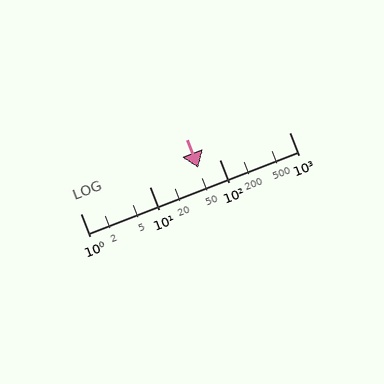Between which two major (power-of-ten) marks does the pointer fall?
The pointer is between 10 and 100.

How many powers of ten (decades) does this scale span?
The scale spans 3 decades, from 1 to 1000.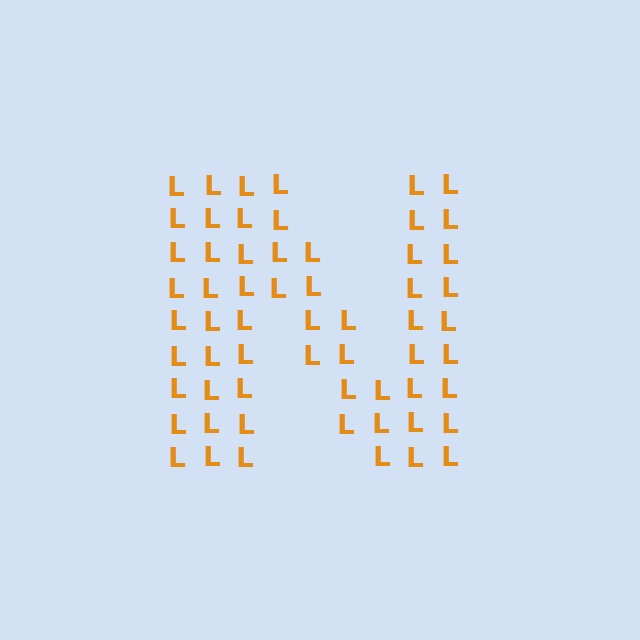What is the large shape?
The large shape is the letter N.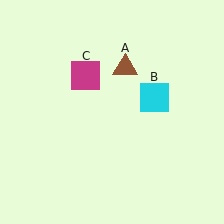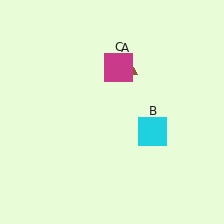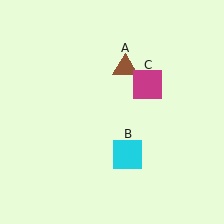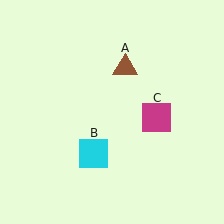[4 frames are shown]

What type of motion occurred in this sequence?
The cyan square (object B), magenta square (object C) rotated clockwise around the center of the scene.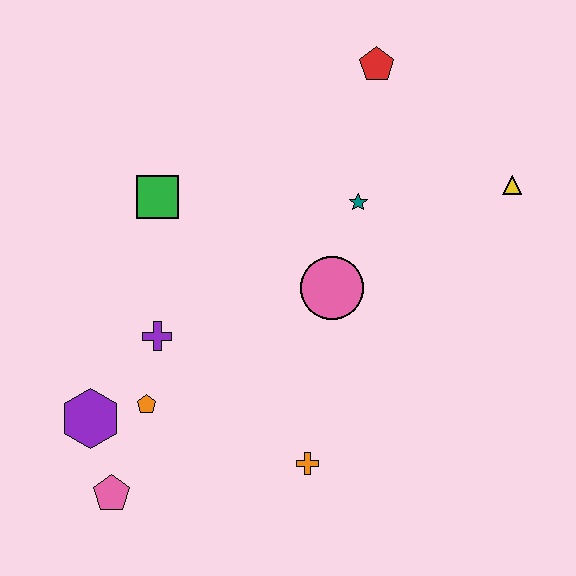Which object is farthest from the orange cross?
The red pentagon is farthest from the orange cross.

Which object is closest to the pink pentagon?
The purple hexagon is closest to the pink pentagon.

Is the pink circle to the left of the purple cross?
No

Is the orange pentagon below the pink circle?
Yes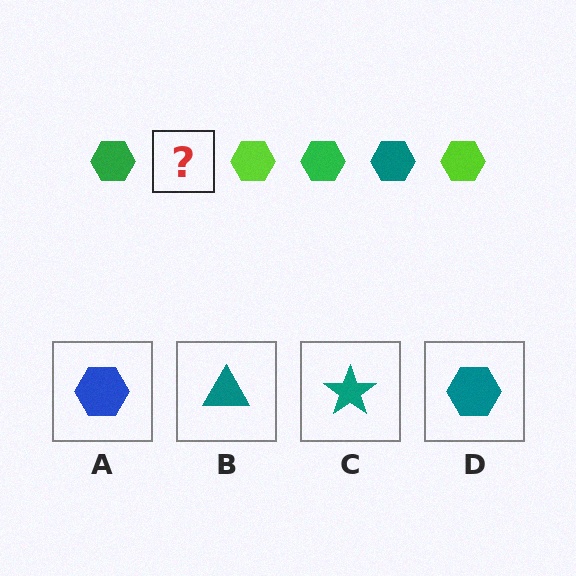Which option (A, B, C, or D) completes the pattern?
D.